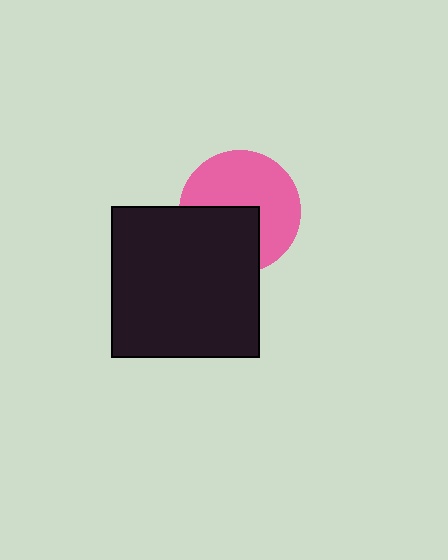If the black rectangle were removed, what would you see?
You would see the complete pink circle.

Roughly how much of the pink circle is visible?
About half of it is visible (roughly 61%).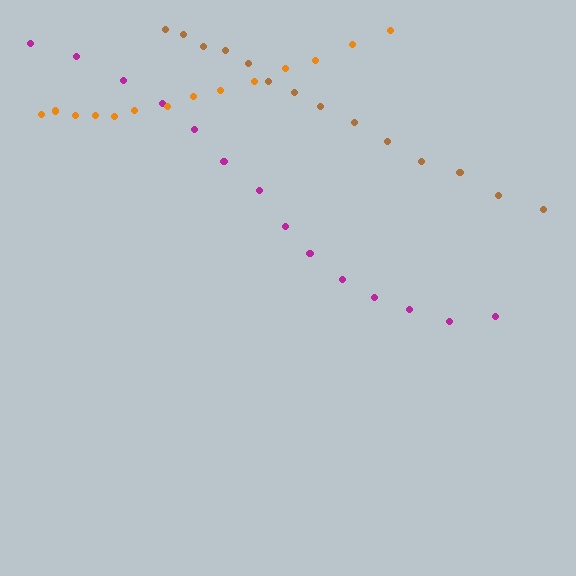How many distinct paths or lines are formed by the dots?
There are 3 distinct paths.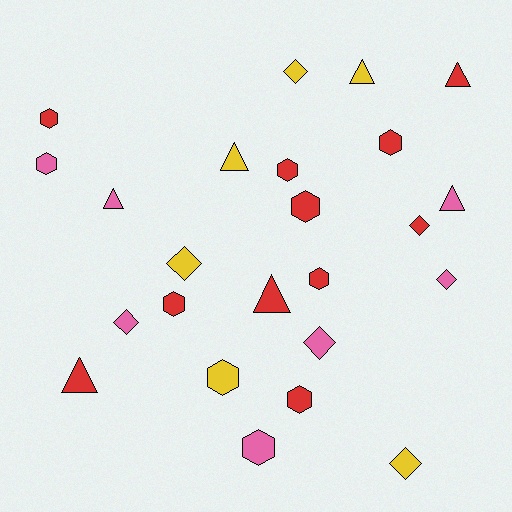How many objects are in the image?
There are 24 objects.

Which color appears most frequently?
Red, with 11 objects.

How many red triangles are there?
There are 3 red triangles.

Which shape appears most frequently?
Hexagon, with 10 objects.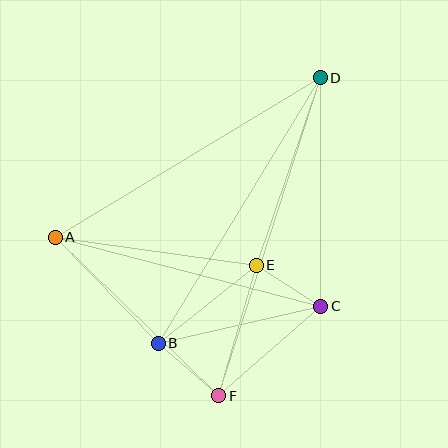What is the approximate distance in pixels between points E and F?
The distance between E and F is approximately 136 pixels.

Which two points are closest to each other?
Points C and E are closest to each other.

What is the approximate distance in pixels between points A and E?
The distance between A and E is approximately 203 pixels.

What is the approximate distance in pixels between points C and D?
The distance between C and D is approximately 228 pixels.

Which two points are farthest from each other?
Points D and F are farthest from each other.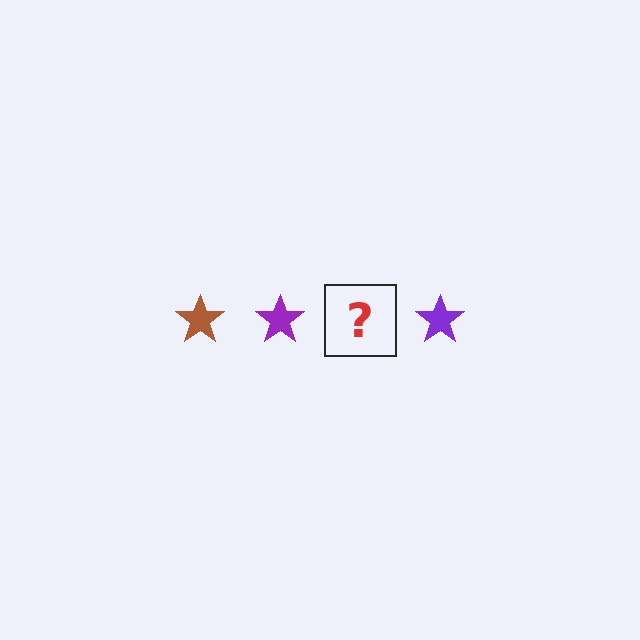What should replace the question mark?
The question mark should be replaced with a brown star.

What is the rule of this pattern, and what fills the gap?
The rule is that the pattern cycles through brown, purple stars. The gap should be filled with a brown star.